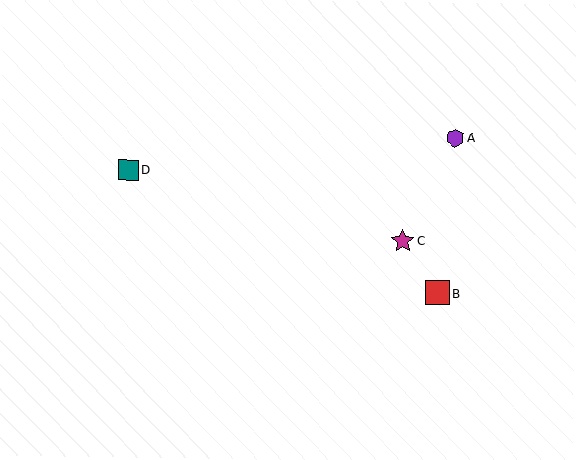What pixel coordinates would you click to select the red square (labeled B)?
Click at (438, 293) to select the red square B.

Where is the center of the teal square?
The center of the teal square is at (128, 170).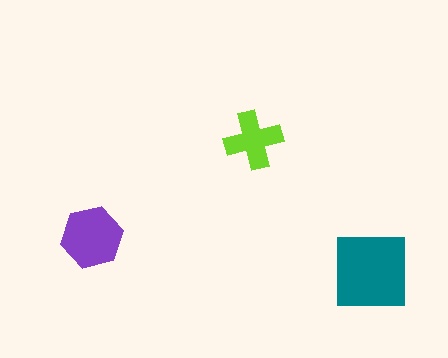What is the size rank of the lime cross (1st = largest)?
3rd.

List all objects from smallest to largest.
The lime cross, the purple hexagon, the teal square.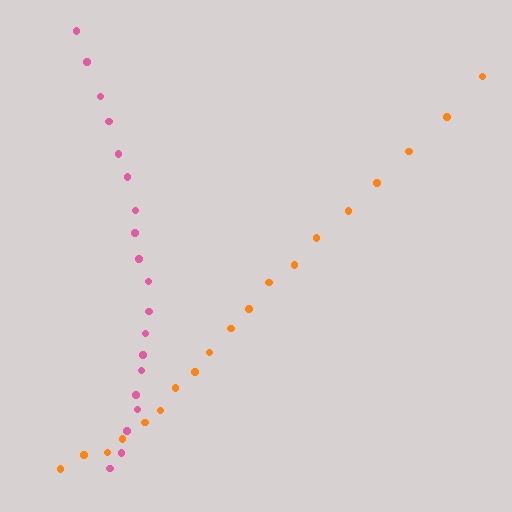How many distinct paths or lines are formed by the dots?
There are 2 distinct paths.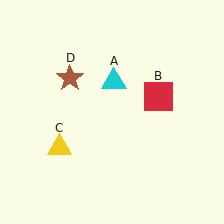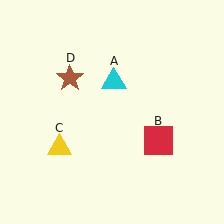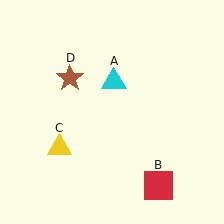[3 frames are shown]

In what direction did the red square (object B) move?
The red square (object B) moved down.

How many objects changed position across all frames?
1 object changed position: red square (object B).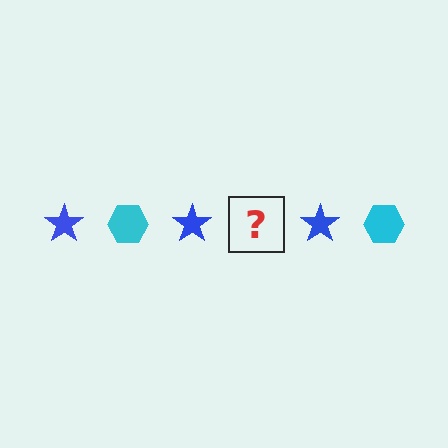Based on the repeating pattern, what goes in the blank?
The blank should be a cyan hexagon.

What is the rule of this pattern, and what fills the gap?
The rule is that the pattern alternates between blue star and cyan hexagon. The gap should be filled with a cyan hexagon.